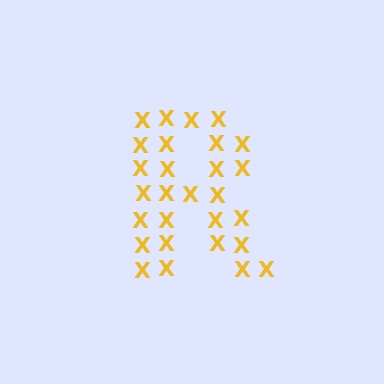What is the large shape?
The large shape is the letter R.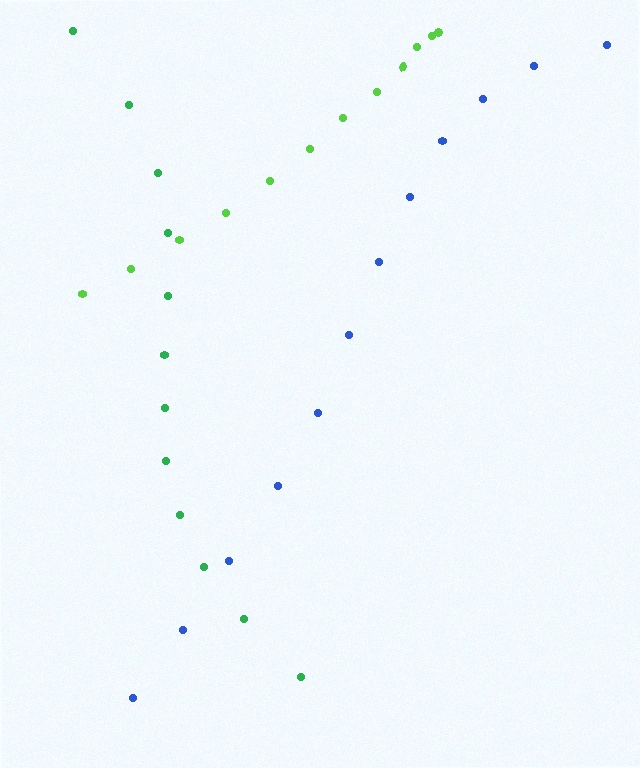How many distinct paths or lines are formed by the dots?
There are 3 distinct paths.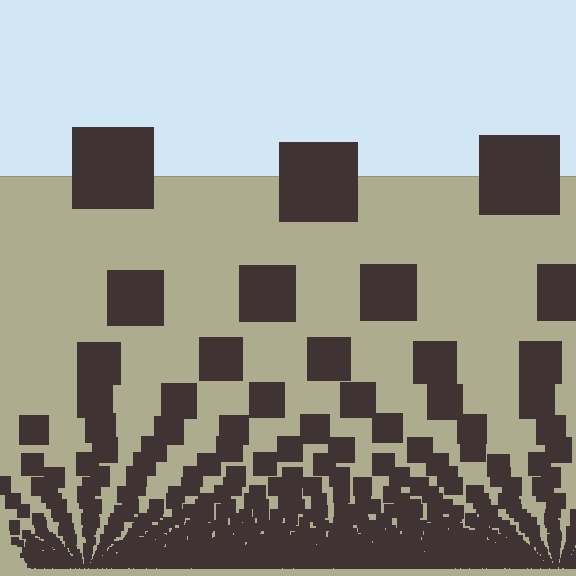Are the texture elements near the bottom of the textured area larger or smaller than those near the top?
Smaller. The gradient is inverted — elements near the bottom are smaller and denser.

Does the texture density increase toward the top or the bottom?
Density increases toward the bottom.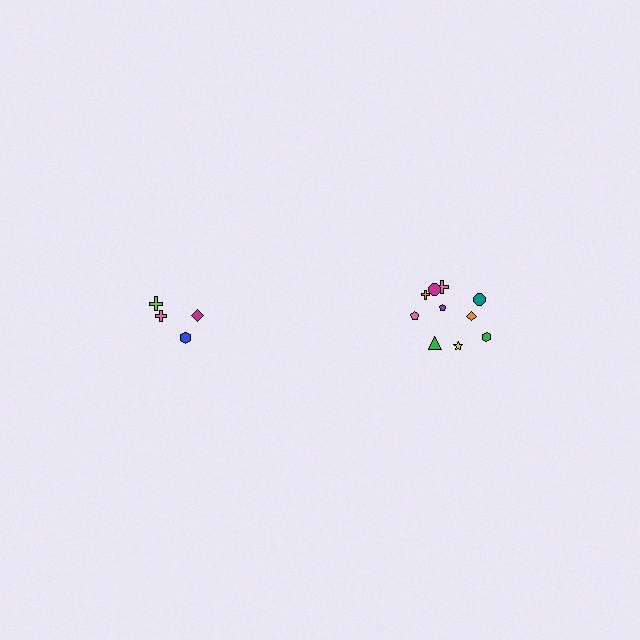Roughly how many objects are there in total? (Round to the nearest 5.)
Roughly 15 objects in total.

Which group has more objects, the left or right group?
The right group.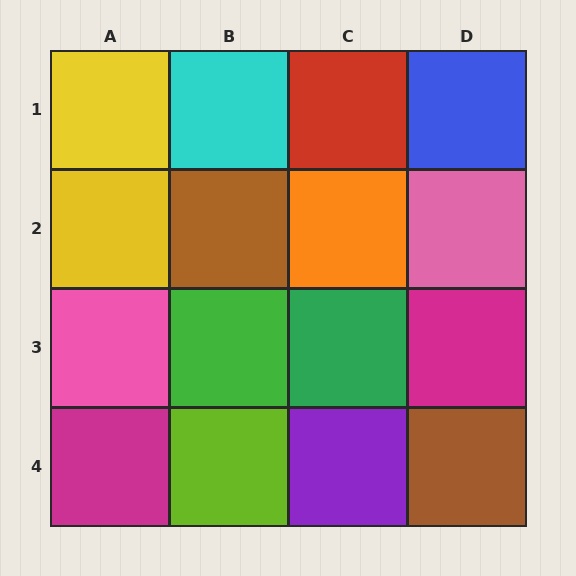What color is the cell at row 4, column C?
Purple.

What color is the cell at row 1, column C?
Red.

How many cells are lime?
1 cell is lime.